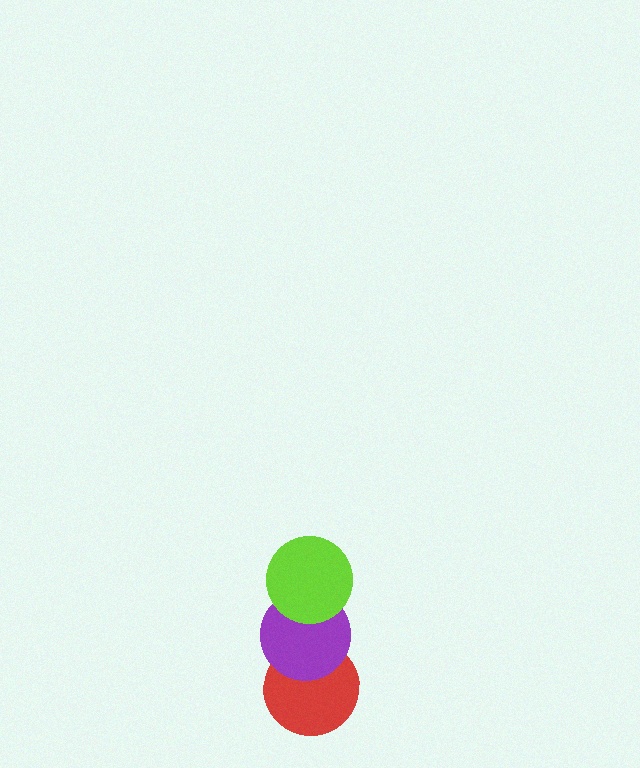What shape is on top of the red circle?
The purple circle is on top of the red circle.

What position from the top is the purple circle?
The purple circle is 2nd from the top.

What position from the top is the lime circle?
The lime circle is 1st from the top.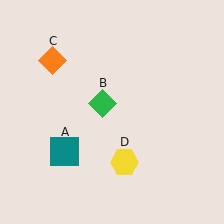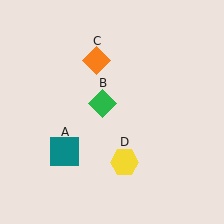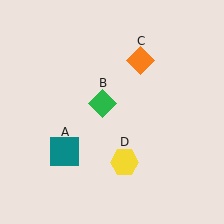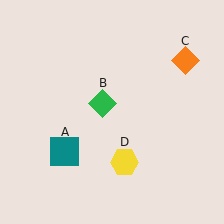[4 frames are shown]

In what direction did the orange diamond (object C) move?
The orange diamond (object C) moved right.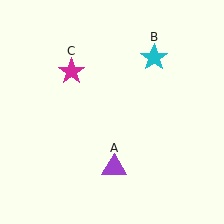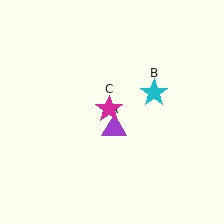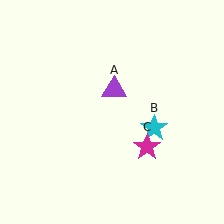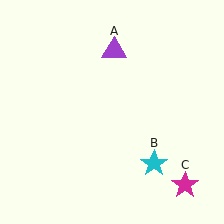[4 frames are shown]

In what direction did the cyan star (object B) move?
The cyan star (object B) moved down.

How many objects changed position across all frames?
3 objects changed position: purple triangle (object A), cyan star (object B), magenta star (object C).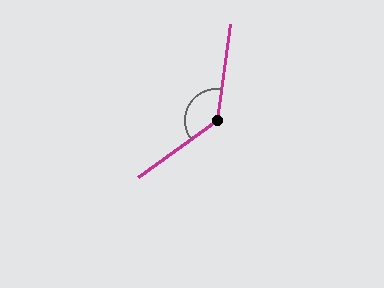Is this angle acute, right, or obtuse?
It is obtuse.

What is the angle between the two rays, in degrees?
Approximately 134 degrees.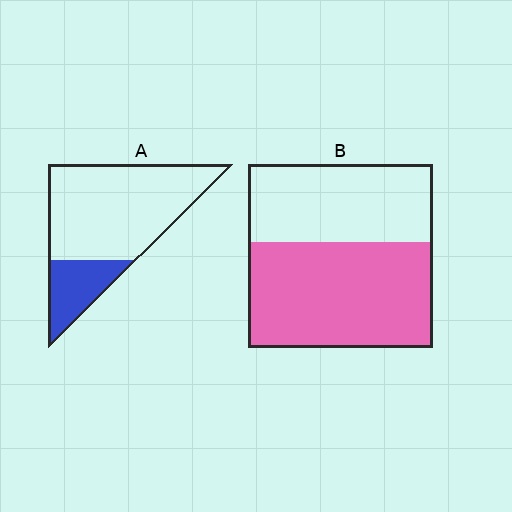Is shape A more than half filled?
No.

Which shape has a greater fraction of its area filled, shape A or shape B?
Shape B.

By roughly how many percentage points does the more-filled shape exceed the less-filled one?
By roughly 35 percentage points (B over A).